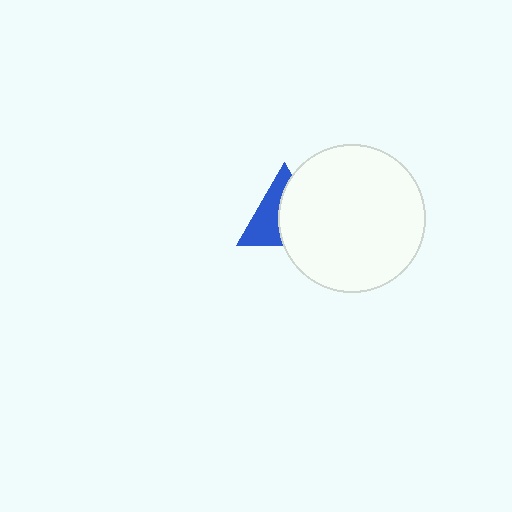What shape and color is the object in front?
The object in front is a white circle.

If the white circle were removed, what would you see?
You would see the complete blue triangle.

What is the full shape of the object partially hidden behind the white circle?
The partially hidden object is a blue triangle.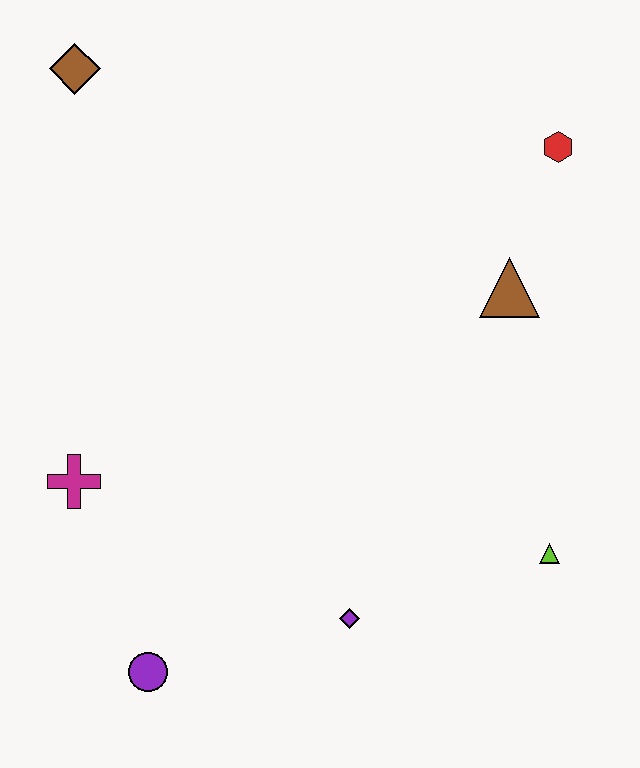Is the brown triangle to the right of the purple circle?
Yes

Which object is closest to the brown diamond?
The magenta cross is closest to the brown diamond.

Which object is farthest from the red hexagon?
The purple circle is farthest from the red hexagon.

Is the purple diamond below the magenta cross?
Yes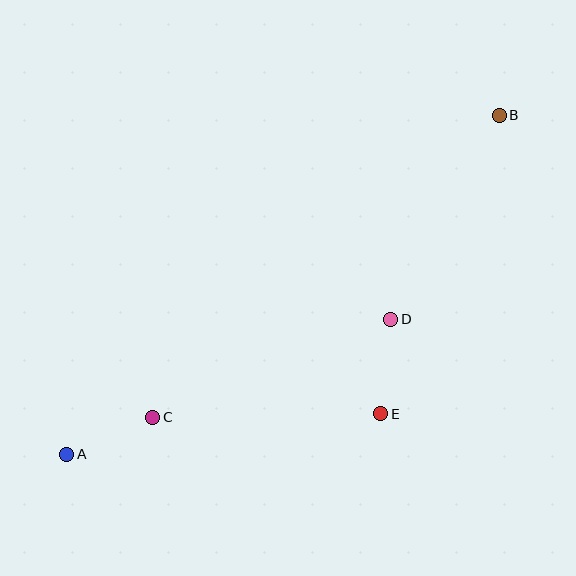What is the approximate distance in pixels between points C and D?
The distance between C and D is approximately 257 pixels.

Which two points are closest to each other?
Points A and C are closest to each other.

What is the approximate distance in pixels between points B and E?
The distance between B and E is approximately 321 pixels.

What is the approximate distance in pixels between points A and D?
The distance between A and D is approximately 351 pixels.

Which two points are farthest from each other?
Points A and B are farthest from each other.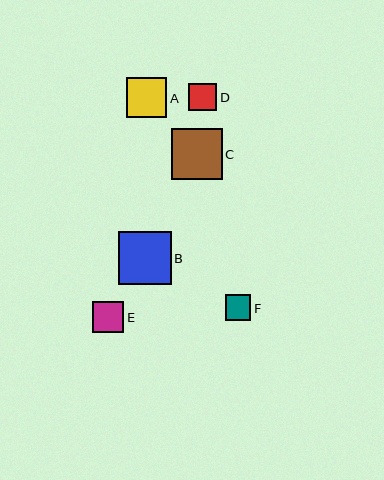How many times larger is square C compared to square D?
Square C is approximately 1.8 times the size of square D.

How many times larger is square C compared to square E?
Square C is approximately 1.6 times the size of square E.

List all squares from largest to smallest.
From largest to smallest: B, C, A, E, D, F.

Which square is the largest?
Square B is the largest with a size of approximately 53 pixels.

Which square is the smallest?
Square F is the smallest with a size of approximately 25 pixels.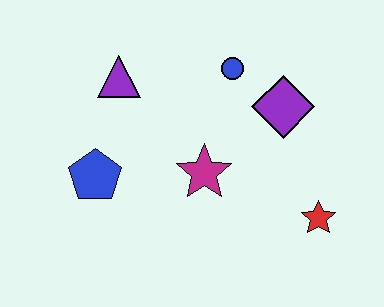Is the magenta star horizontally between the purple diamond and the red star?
No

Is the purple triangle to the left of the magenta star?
Yes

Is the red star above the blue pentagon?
No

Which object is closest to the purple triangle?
The blue pentagon is closest to the purple triangle.